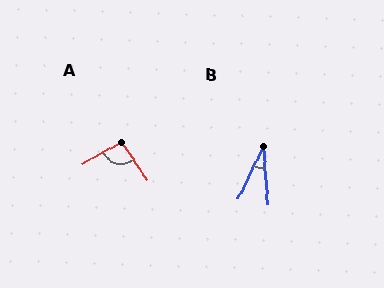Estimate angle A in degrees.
Approximately 94 degrees.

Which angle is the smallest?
B, at approximately 30 degrees.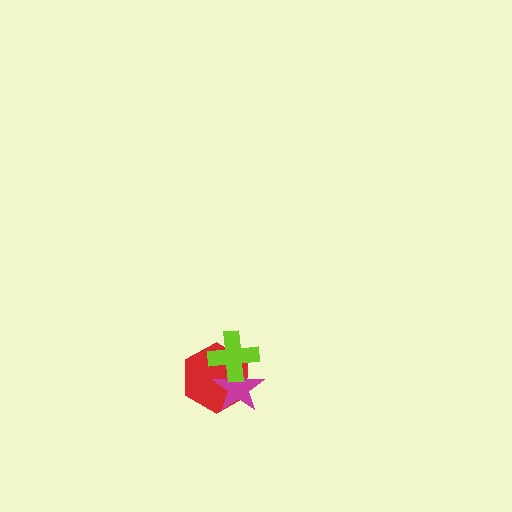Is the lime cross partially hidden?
No, no other shape covers it.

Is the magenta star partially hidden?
Yes, it is partially covered by another shape.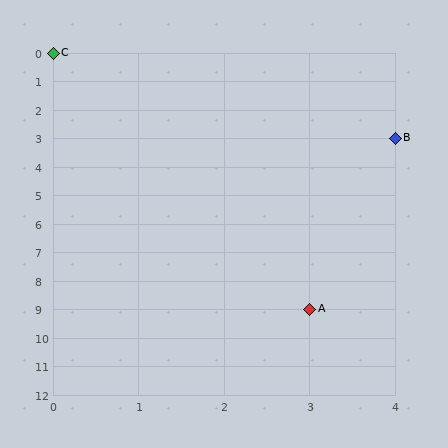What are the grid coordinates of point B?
Point B is at grid coordinates (4, 3).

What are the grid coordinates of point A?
Point A is at grid coordinates (3, 9).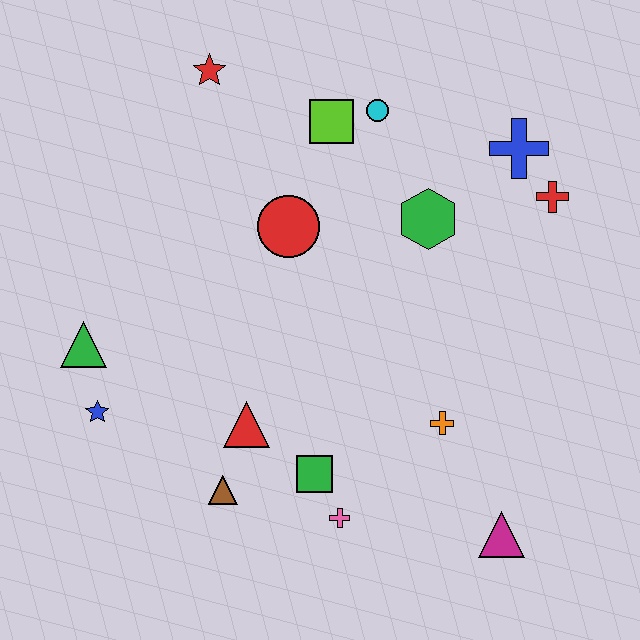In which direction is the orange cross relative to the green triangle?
The orange cross is to the right of the green triangle.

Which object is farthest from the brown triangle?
The blue cross is farthest from the brown triangle.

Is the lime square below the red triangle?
No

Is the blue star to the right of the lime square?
No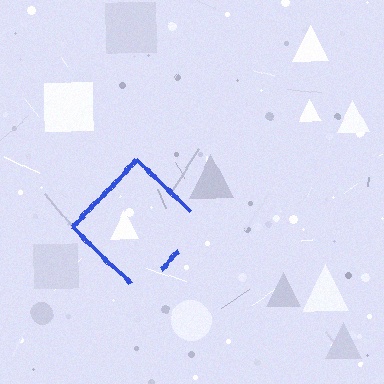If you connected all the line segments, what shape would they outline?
They would outline a diamond.